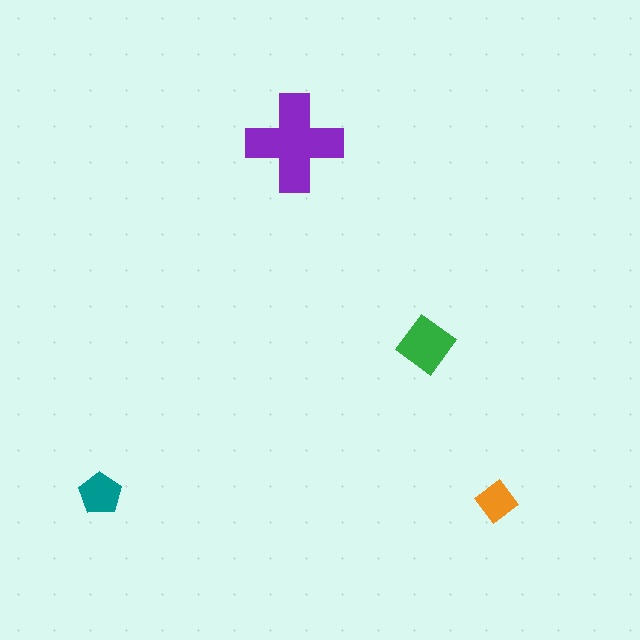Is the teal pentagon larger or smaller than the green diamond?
Smaller.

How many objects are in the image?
There are 4 objects in the image.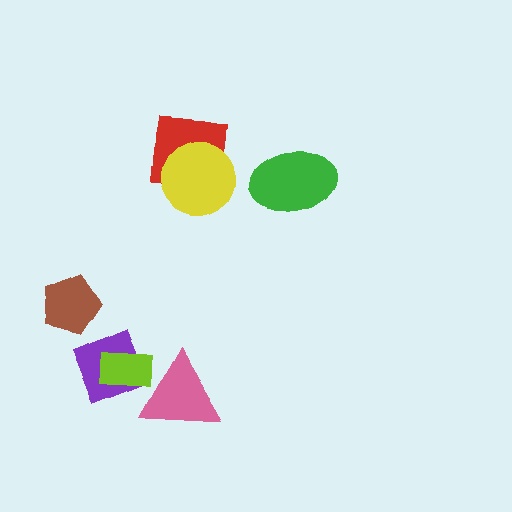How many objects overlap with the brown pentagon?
0 objects overlap with the brown pentagon.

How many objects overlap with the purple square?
1 object overlaps with the purple square.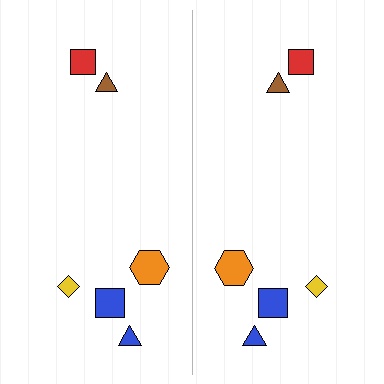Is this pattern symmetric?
Yes, this pattern has bilateral (reflection) symmetry.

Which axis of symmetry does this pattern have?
The pattern has a vertical axis of symmetry running through the center of the image.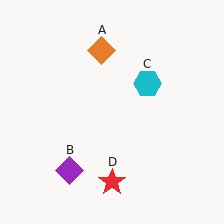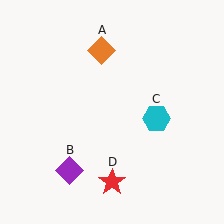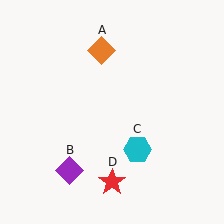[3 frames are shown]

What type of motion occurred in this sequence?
The cyan hexagon (object C) rotated clockwise around the center of the scene.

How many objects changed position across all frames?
1 object changed position: cyan hexagon (object C).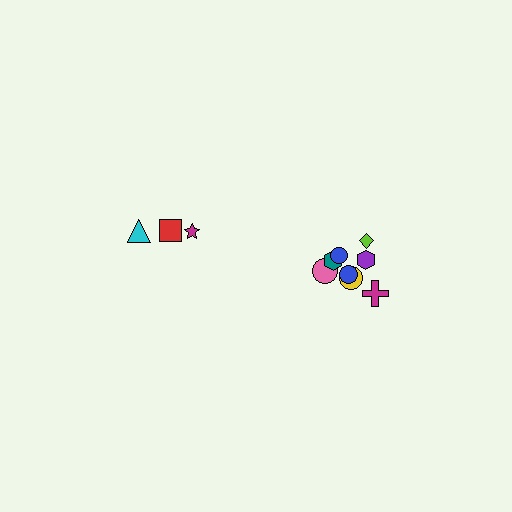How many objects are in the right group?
There are 8 objects.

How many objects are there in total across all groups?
There are 11 objects.